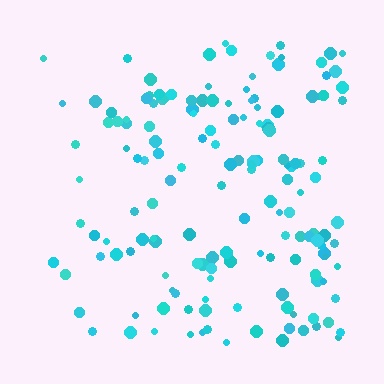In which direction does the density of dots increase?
From left to right, with the right side densest.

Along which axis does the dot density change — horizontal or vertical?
Horizontal.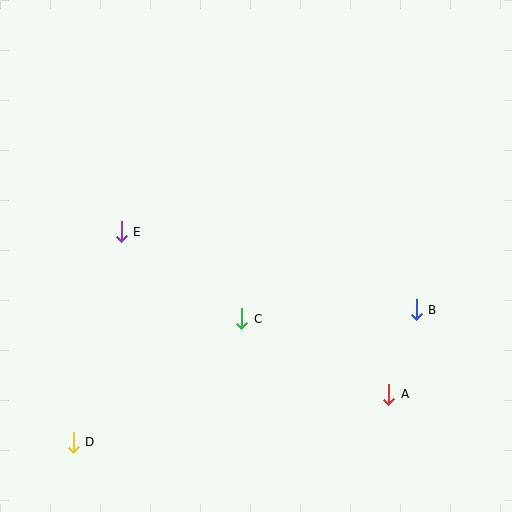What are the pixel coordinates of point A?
Point A is at (389, 394).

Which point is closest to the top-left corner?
Point E is closest to the top-left corner.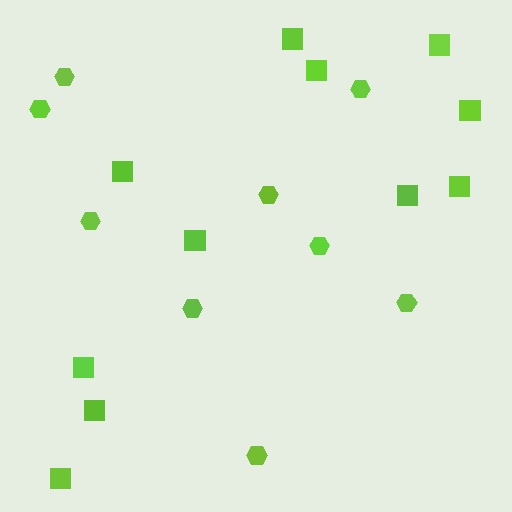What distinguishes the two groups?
There are 2 groups: one group of hexagons (9) and one group of squares (11).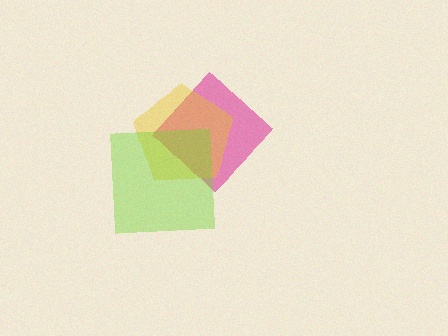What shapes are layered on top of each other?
The layered shapes are: a pink diamond, a yellow pentagon, a lime square.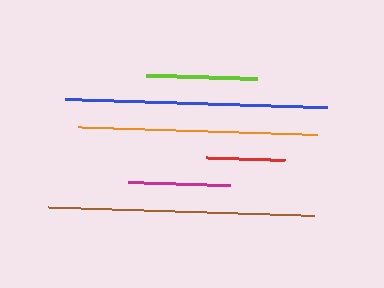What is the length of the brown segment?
The brown segment is approximately 266 pixels long.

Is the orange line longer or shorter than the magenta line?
The orange line is longer than the magenta line.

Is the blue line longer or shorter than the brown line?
The brown line is longer than the blue line.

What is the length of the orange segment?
The orange segment is approximately 239 pixels long.